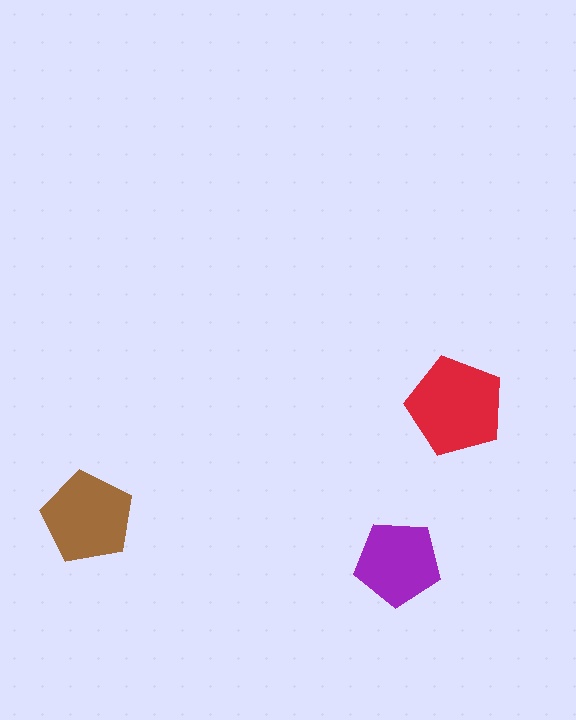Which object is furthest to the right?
The red pentagon is rightmost.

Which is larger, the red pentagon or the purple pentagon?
The red one.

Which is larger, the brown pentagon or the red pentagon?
The red one.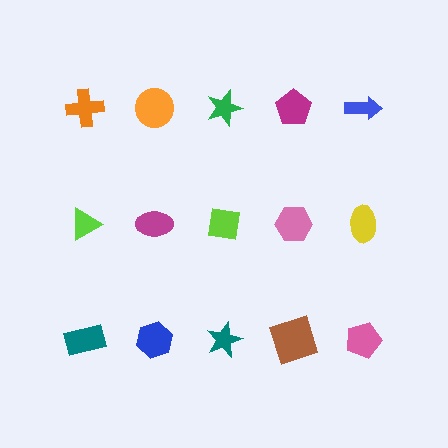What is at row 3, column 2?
A blue hexagon.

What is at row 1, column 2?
An orange circle.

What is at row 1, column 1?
An orange cross.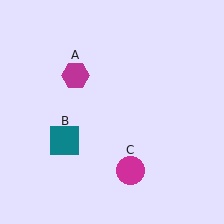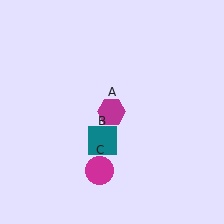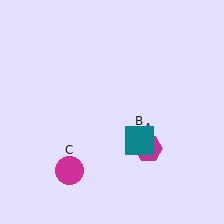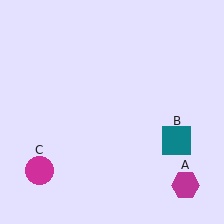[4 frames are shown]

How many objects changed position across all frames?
3 objects changed position: magenta hexagon (object A), teal square (object B), magenta circle (object C).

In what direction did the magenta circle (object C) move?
The magenta circle (object C) moved left.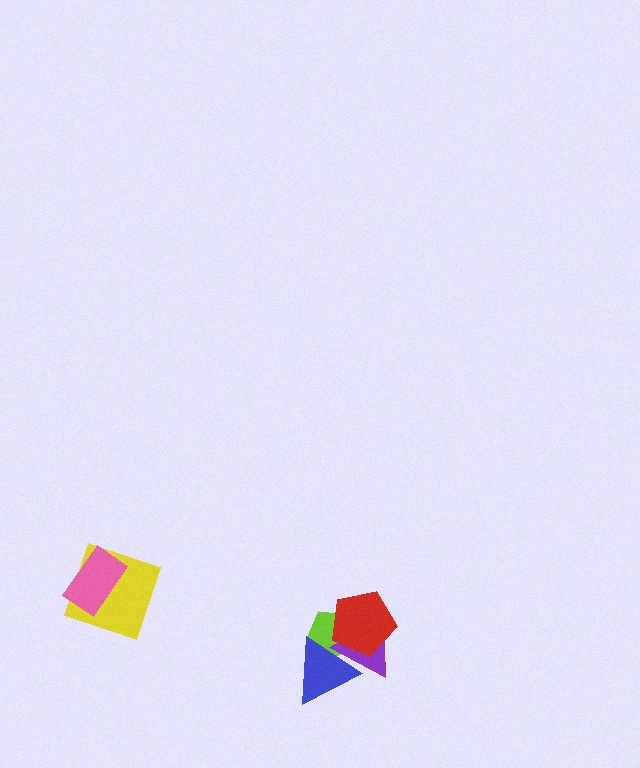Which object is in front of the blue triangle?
The red pentagon is in front of the blue triangle.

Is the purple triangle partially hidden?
Yes, it is partially covered by another shape.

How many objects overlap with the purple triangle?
3 objects overlap with the purple triangle.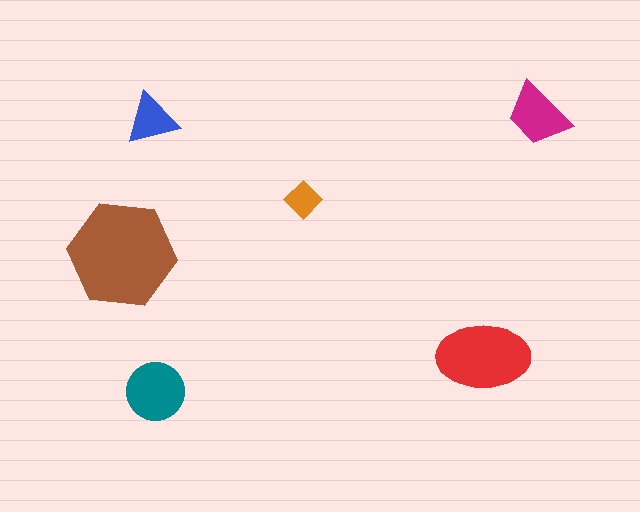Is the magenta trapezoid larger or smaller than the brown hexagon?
Smaller.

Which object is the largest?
The brown hexagon.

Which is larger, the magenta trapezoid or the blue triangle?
The magenta trapezoid.